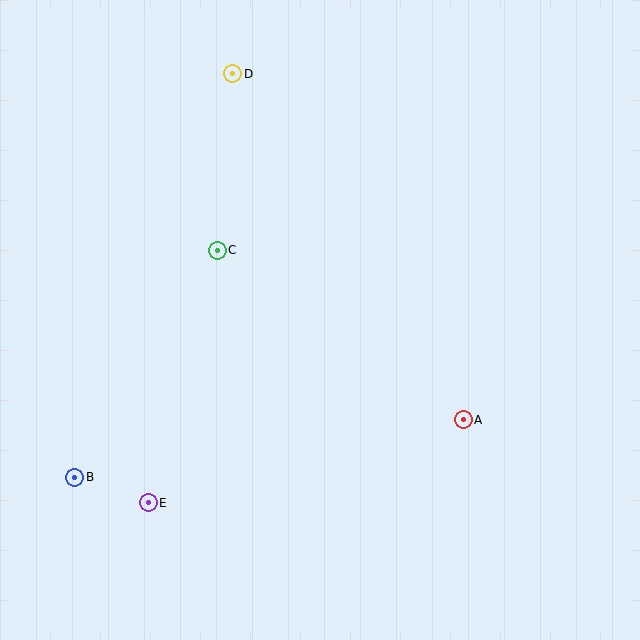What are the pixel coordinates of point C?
Point C is at (217, 250).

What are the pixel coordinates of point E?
Point E is at (148, 503).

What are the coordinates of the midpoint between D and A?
The midpoint between D and A is at (348, 247).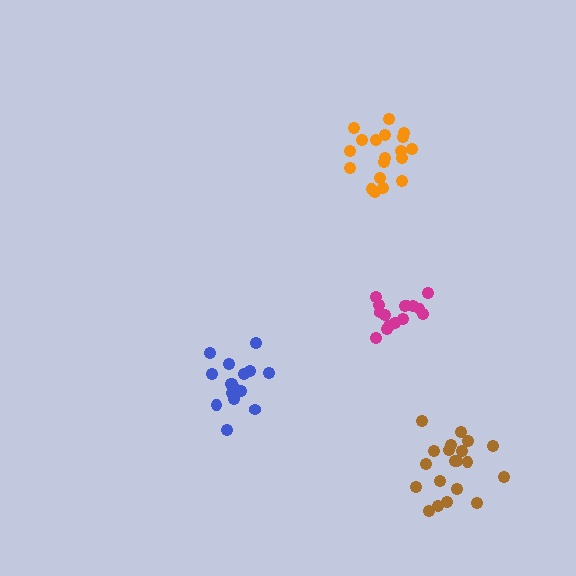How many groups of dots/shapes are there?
There are 4 groups.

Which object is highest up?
The orange cluster is topmost.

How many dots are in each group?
Group 1: 19 dots, Group 2: 15 dots, Group 3: 20 dots, Group 4: 16 dots (70 total).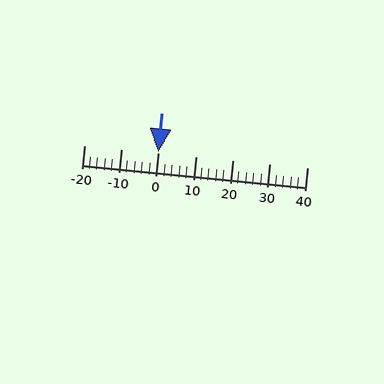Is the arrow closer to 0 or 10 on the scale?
The arrow is closer to 0.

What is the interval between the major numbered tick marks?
The major tick marks are spaced 10 units apart.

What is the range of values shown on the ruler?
The ruler shows values from -20 to 40.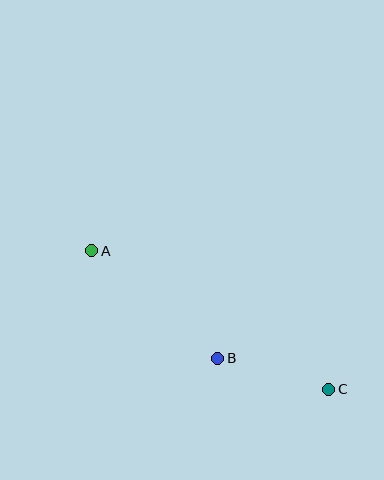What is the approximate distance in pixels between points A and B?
The distance between A and B is approximately 166 pixels.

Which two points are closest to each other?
Points B and C are closest to each other.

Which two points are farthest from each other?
Points A and C are farthest from each other.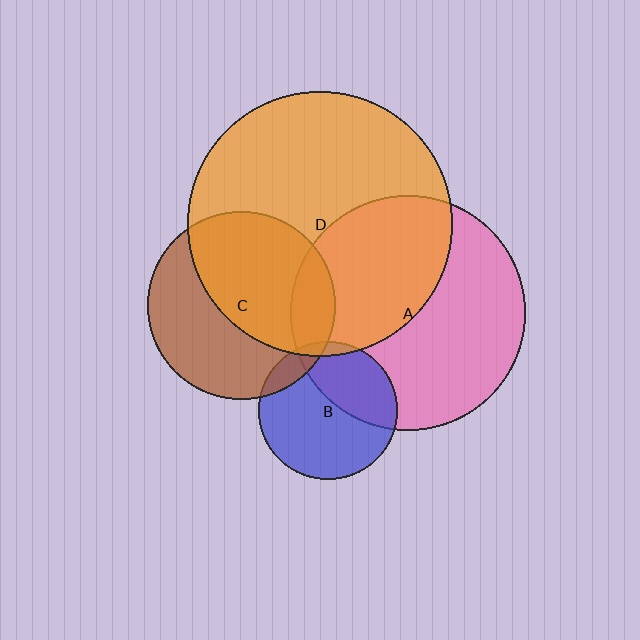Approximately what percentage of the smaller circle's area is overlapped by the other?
Approximately 15%.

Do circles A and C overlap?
Yes.